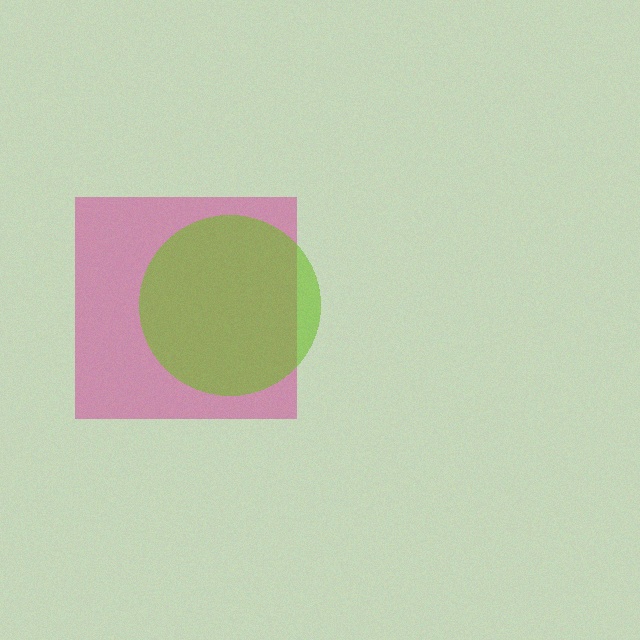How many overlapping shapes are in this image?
There are 2 overlapping shapes in the image.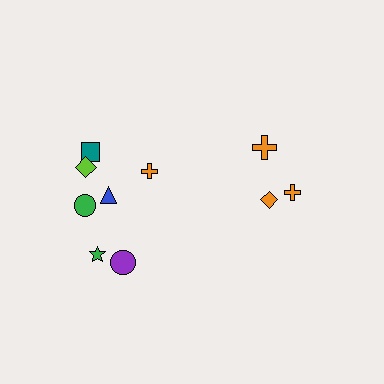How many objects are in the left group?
There are 7 objects.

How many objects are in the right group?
There are 3 objects.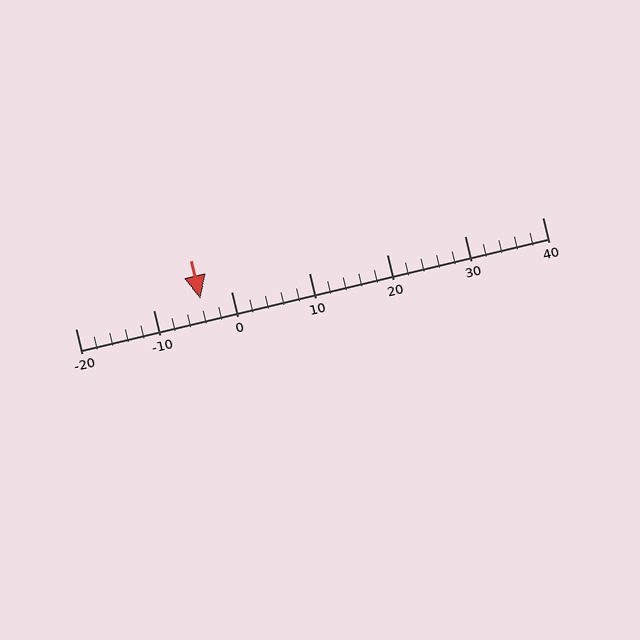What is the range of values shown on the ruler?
The ruler shows values from -20 to 40.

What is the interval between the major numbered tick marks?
The major tick marks are spaced 10 units apart.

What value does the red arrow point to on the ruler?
The red arrow points to approximately -4.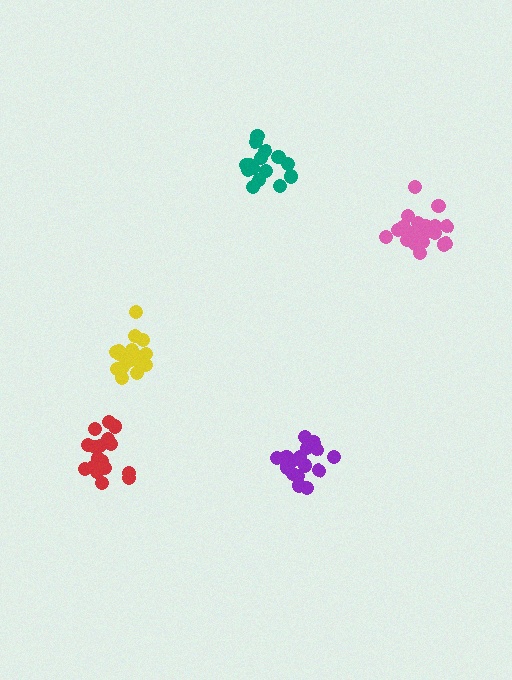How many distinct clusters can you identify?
There are 5 distinct clusters.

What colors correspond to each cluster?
The clusters are colored: red, teal, purple, pink, yellow.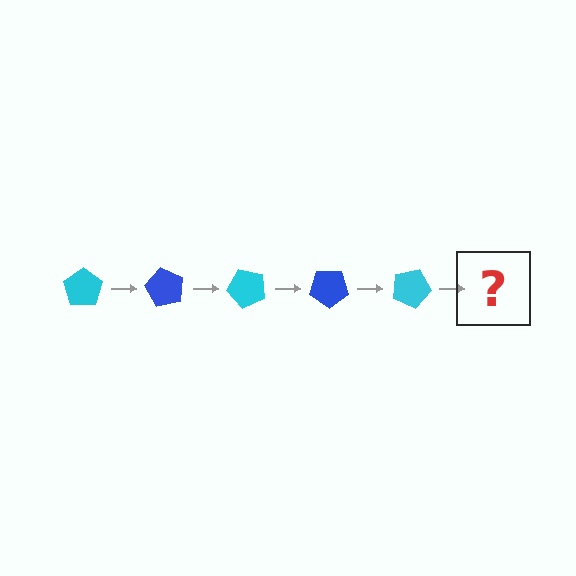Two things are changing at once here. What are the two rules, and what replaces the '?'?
The two rules are that it rotates 60 degrees each step and the color cycles through cyan and blue. The '?' should be a blue pentagon, rotated 300 degrees from the start.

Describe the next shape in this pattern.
It should be a blue pentagon, rotated 300 degrees from the start.